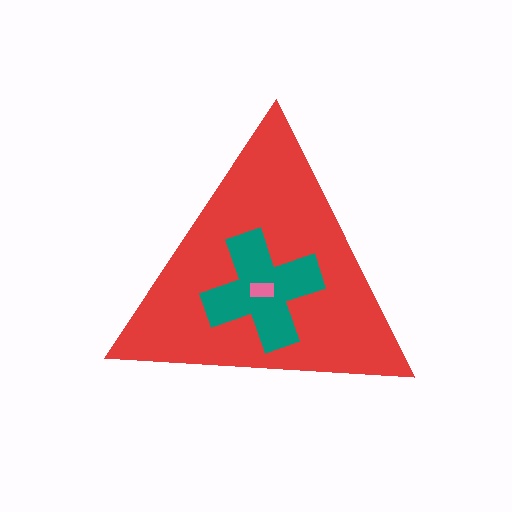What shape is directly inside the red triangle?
The teal cross.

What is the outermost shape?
The red triangle.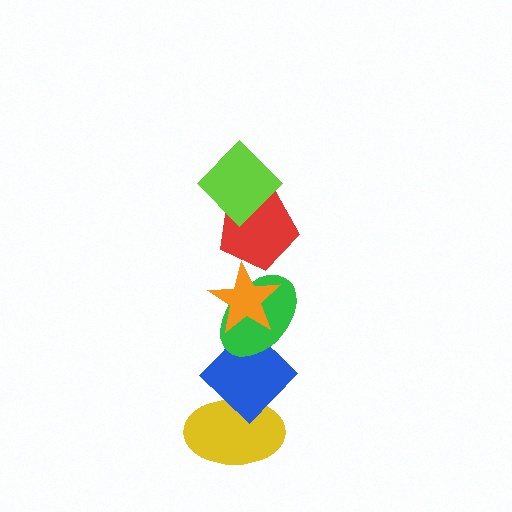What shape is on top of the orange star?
The red pentagon is on top of the orange star.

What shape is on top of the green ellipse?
The orange star is on top of the green ellipse.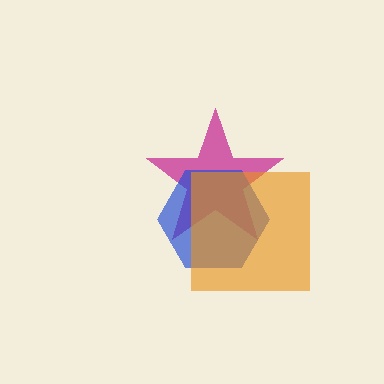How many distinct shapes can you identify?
There are 3 distinct shapes: a magenta star, a blue hexagon, an orange square.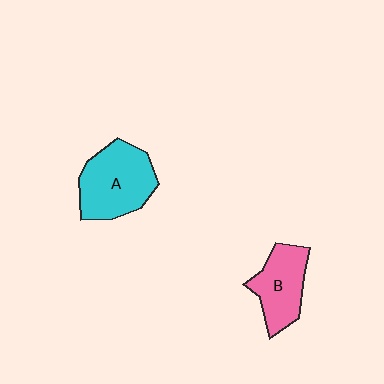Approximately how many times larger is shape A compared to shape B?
Approximately 1.3 times.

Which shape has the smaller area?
Shape B (pink).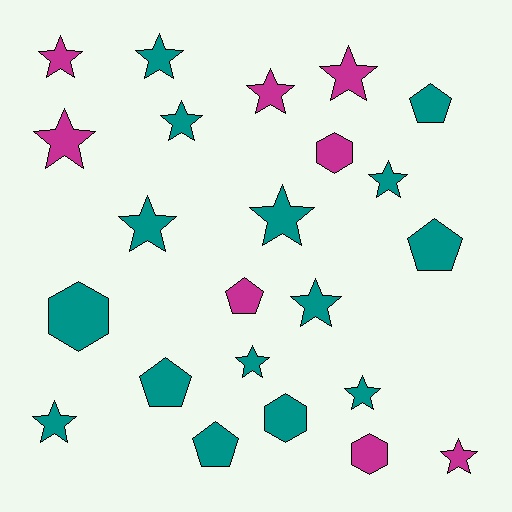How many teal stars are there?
There are 9 teal stars.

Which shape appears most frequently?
Star, with 14 objects.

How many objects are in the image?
There are 23 objects.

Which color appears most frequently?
Teal, with 15 objects.